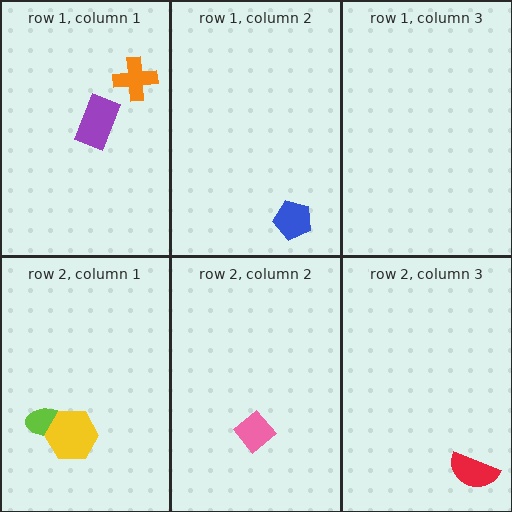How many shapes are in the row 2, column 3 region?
1.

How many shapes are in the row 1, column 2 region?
1.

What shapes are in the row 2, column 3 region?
The red semicircle.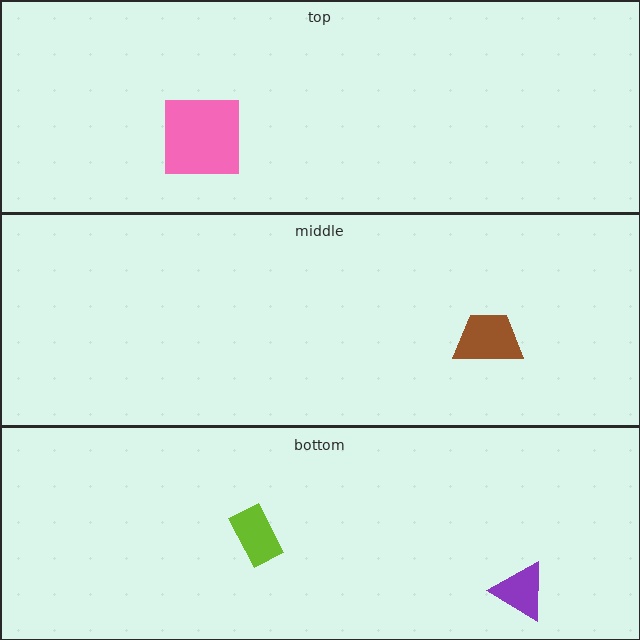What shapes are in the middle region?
The brown trapezoid.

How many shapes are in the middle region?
1.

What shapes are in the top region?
The pink square.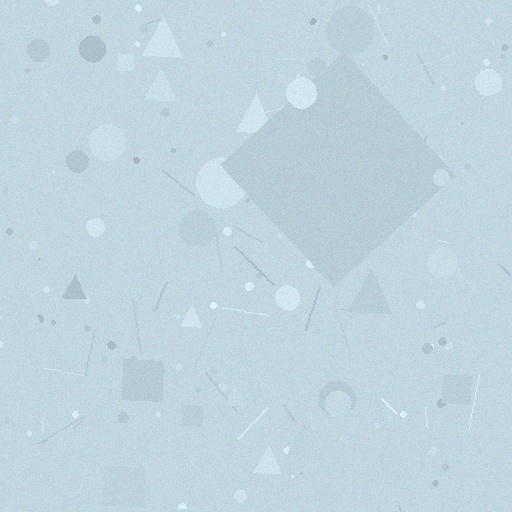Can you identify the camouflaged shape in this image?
The camouflaged shape is a diamond.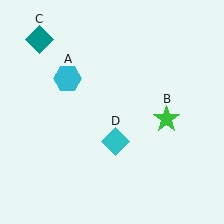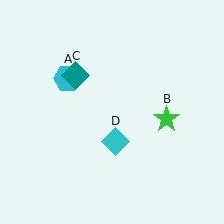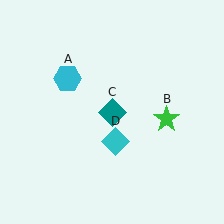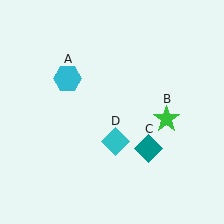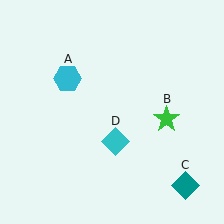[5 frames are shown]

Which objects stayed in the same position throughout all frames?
Cyan hexagon (object A) and green star (object B) and cyan diamond (object D) remained stationary.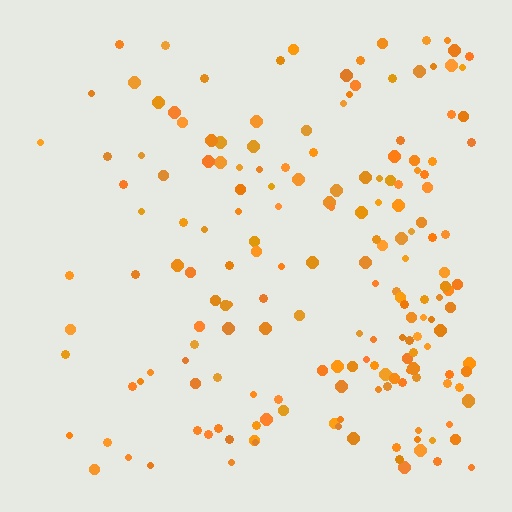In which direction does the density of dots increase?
From left to right, with the right side densest.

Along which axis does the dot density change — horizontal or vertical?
Horizontal.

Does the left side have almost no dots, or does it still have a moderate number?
Still a moderate number, just noticeably fewer than the right.